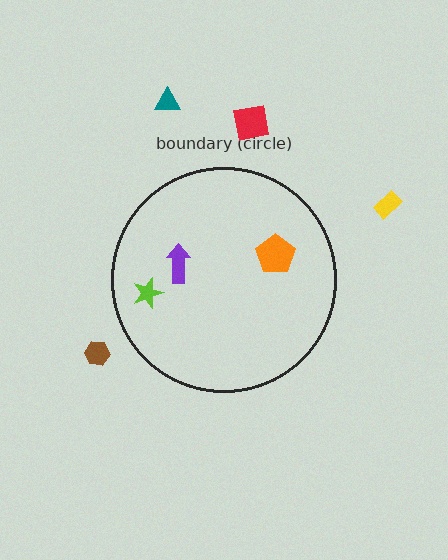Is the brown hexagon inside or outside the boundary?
Outside.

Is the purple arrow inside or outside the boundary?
Inside.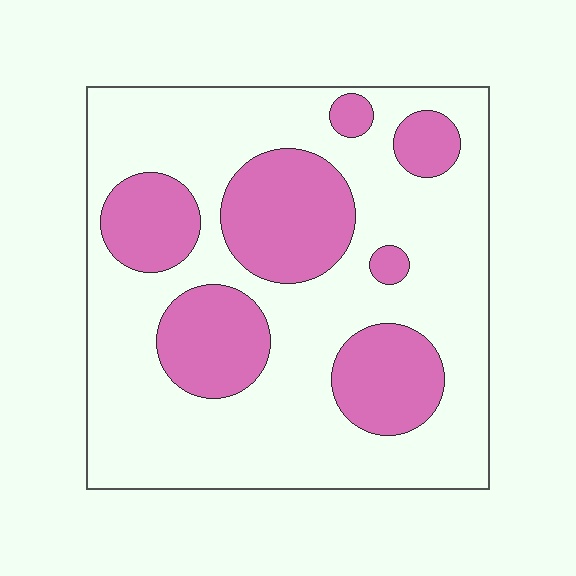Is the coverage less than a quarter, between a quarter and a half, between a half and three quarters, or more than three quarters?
Between a quarter and a half.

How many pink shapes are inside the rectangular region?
7.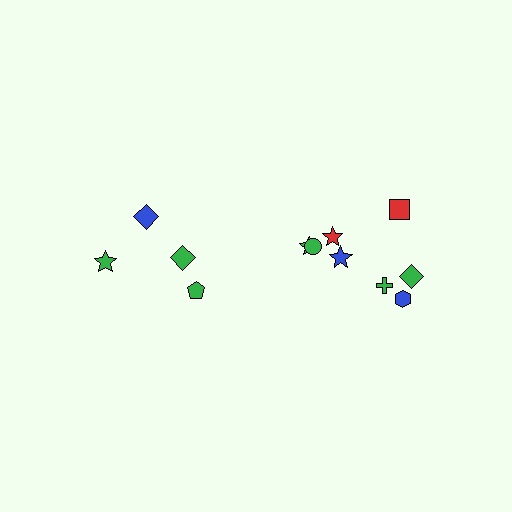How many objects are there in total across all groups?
There are 12 objects.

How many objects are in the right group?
There are 8 objects.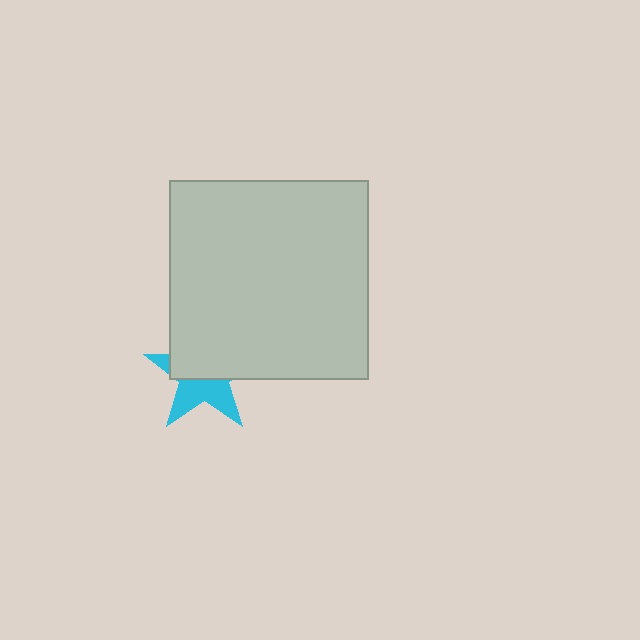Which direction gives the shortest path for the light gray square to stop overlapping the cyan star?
Moving up gives the shortest separation.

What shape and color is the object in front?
The object in front is a light gray square.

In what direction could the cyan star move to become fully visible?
The cyan star could move down. That would shift it out from behind the light gray square entirely.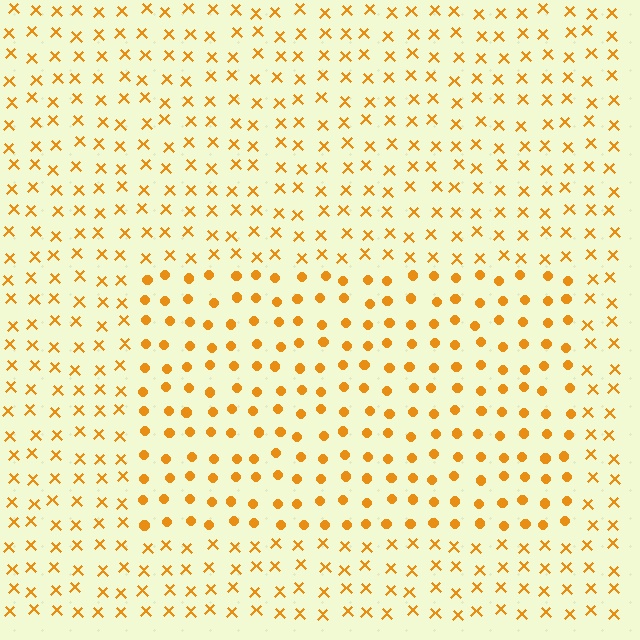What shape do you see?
I see a rectangle.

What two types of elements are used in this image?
The image uses circles inside the rectangle region and X marks outside it.